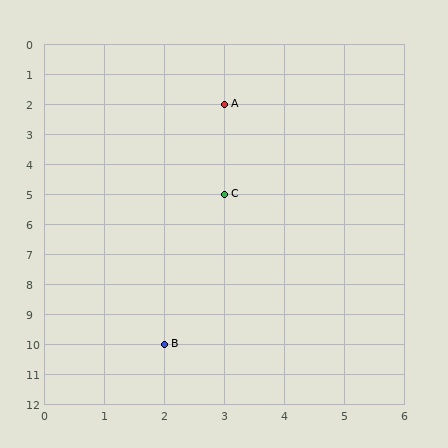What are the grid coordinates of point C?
Point C is at grid coordinates (3, 5).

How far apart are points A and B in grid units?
Points A and B are 1 column and 8 rows apart (about 8.1 grid units diagonally).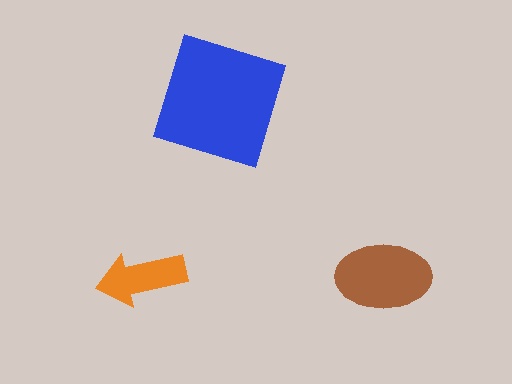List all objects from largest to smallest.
The blue square, the brown ellipse, the orange arrow.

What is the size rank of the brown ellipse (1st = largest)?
2nd.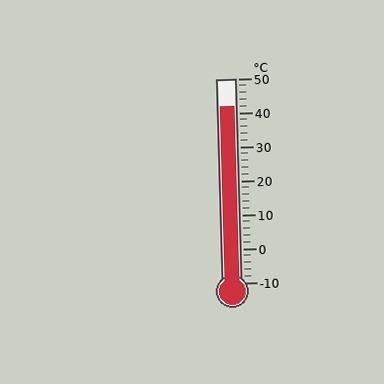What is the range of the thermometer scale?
The thermometer scale ranges from -10°C to 50°C.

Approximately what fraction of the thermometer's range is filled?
The thermometer is filled to approximately 85% of its range.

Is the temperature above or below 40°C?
The temperature is above 40°C.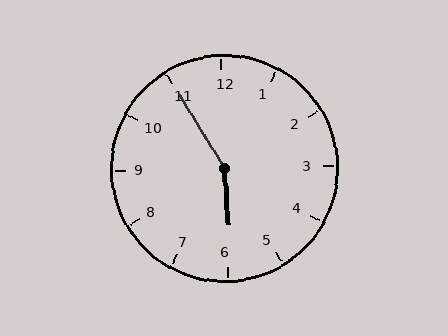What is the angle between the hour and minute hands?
Approximately 152 degrees.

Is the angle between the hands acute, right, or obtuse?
It is obtuse.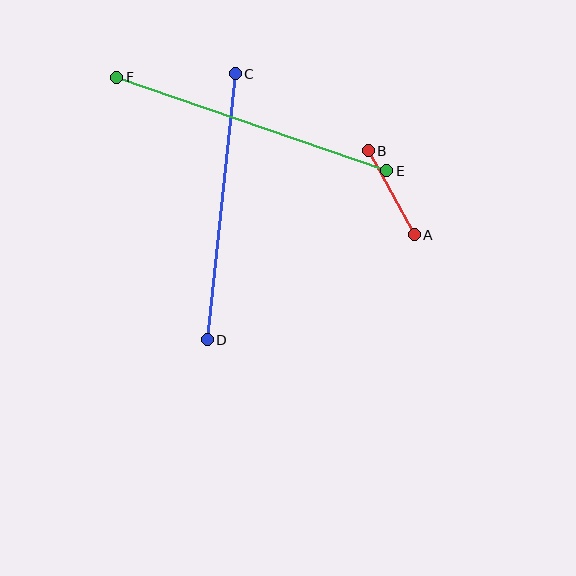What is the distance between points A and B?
The distance is approximately 96 pixels.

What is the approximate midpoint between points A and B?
The midpoint is at approximately (391, 193) pixels.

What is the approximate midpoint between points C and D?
The midpoint is at approximately (221, 207) pixels.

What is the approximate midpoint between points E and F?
The midpoint is at approximately (252, 124) pixels.